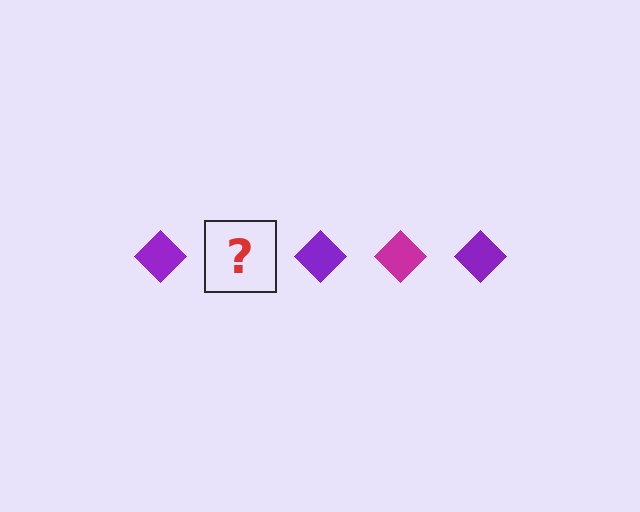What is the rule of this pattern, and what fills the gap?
The rule is that the pattern cycles through purple, magenta diamonds. The gap should be filled with a magenta diamond.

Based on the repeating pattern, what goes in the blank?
The blank should be a magenta diamond.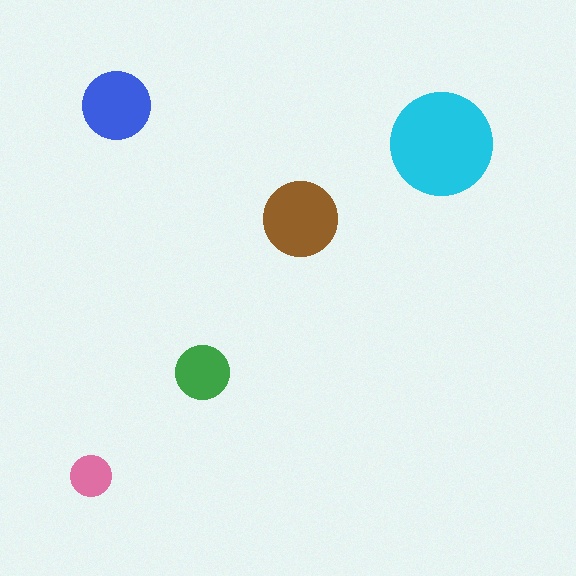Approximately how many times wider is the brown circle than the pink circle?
About 2 times wider.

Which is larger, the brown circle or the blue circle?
The brown one.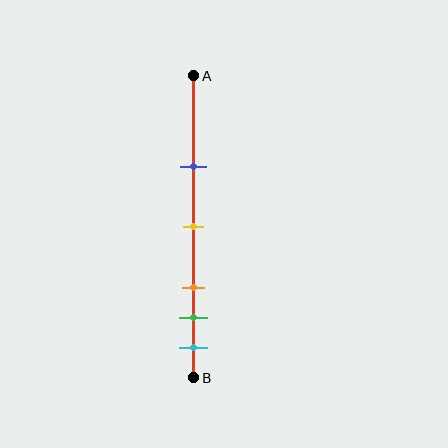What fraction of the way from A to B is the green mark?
The green mark is approximately 80% (0.8) of the way from A to B.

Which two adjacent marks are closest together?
The green and cyan marks are the closest adjacent pair.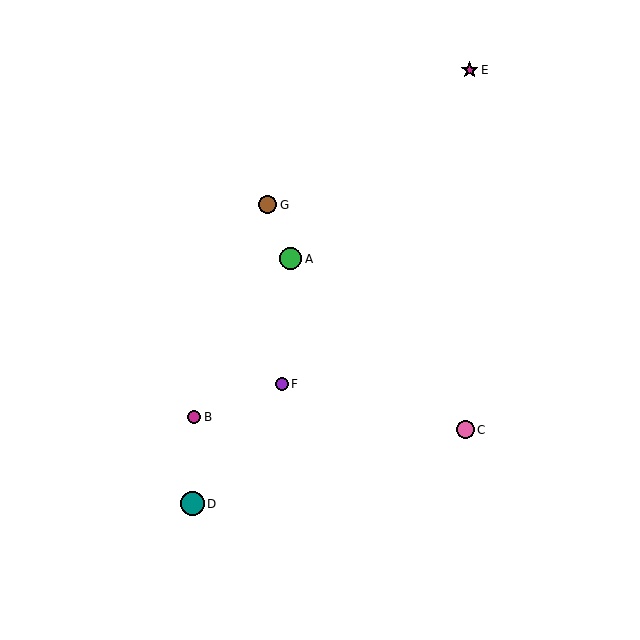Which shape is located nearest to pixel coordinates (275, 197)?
The brown circle (labeled G) at (267, 205) is nearest to that location.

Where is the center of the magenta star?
The center of the magenta star is at (470, 70).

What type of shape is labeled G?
Shape G is a brown circle.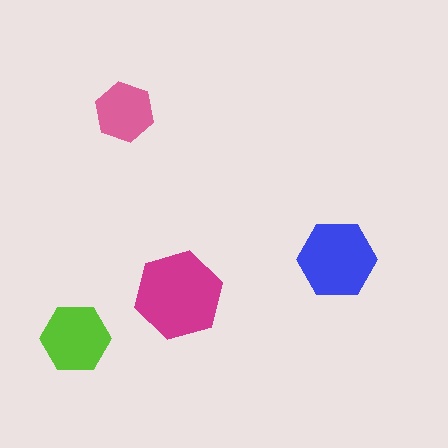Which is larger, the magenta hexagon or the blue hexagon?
The magenta one.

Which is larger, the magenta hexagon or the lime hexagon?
The magenta one.